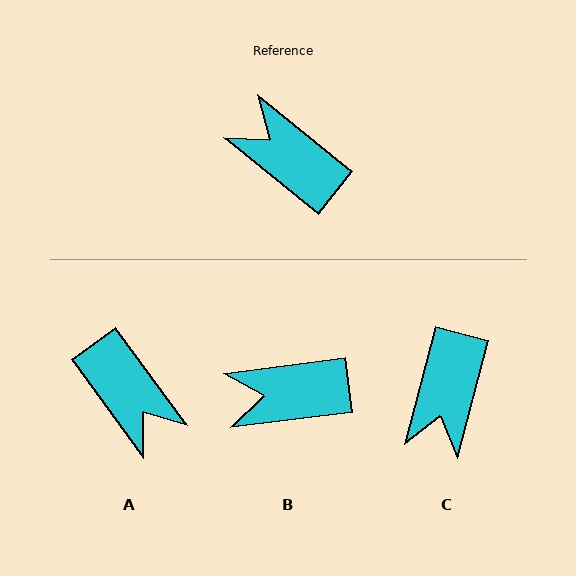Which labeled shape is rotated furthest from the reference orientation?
A, about 165 degrees away.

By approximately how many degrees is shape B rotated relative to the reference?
Approximately 46 degrees counter-clockwise.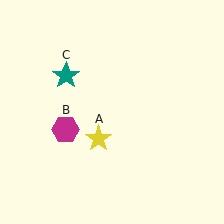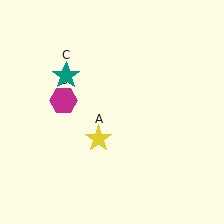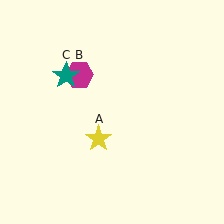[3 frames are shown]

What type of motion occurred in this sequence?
The magenta hexagon (object B) rotated clockwise around the center of the scene.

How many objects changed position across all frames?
1 object changed position: magenta hexagon (object B).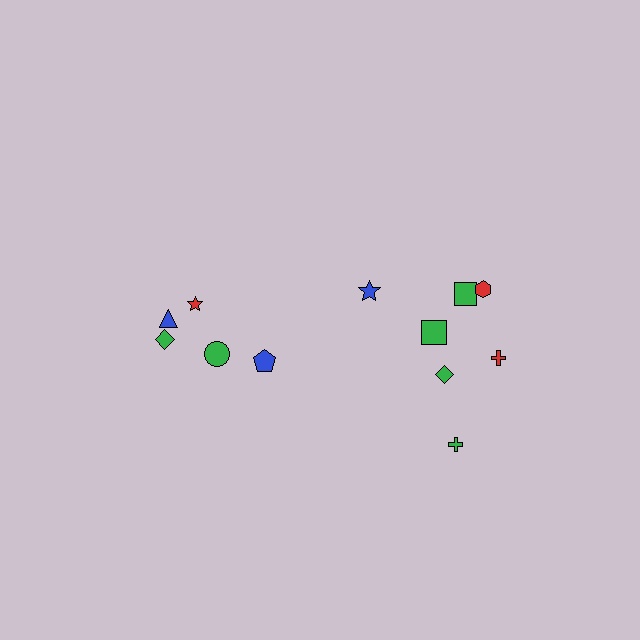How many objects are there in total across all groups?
There are 12 objects.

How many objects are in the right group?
There are 7 objects.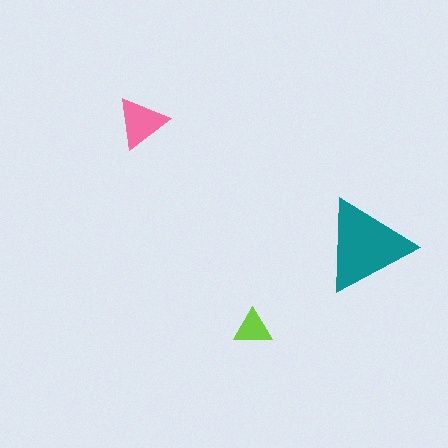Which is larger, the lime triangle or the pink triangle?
The pink one.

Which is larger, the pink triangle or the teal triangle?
The teal one.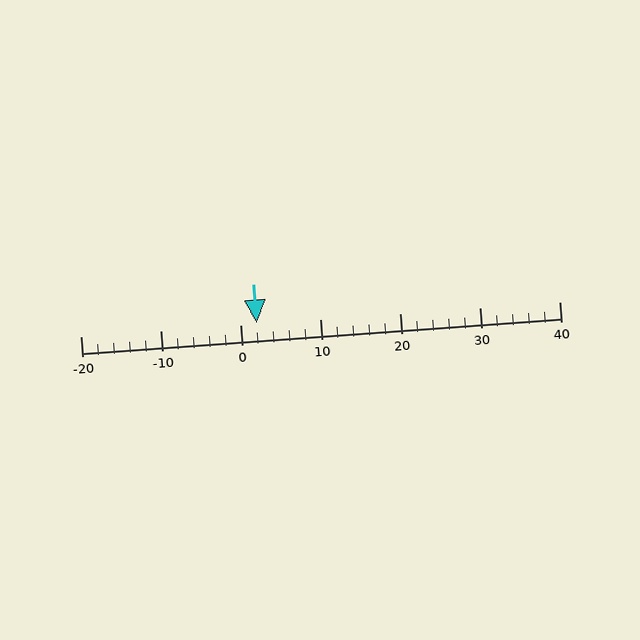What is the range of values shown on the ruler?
The ruler shows values from -20 to 40.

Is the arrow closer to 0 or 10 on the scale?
The arrow is closer to 0.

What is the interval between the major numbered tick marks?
The major tick marks are spaced 10 units apart.